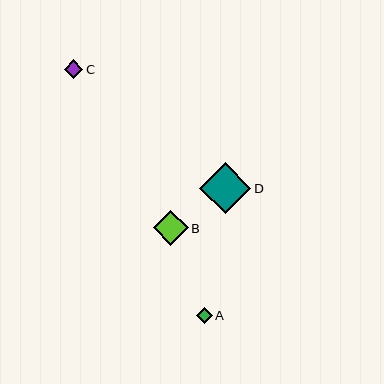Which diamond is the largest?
Diamond D is the largest with a size of approximately 51 pixels.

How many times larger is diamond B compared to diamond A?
Diamond B is approximately 2.2 times the size of diamond A.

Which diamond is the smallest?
Diamond A is the smallest with a size of approximately 16 pixels.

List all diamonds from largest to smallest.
From largest to smallest: D, B, C, A.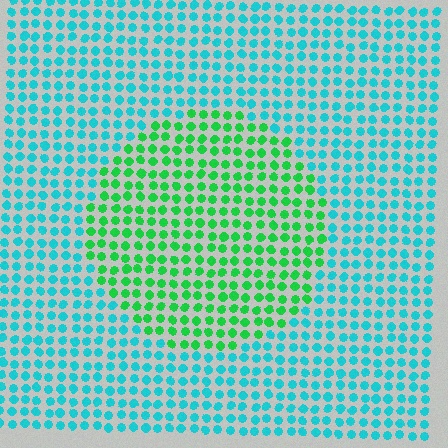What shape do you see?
I see a circle.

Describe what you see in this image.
The image is filled with small cyan elements in a uniform arrangement. A circle-shaped region is visible where the elements are tinted to a slightly different hue, forming a subtle color boundary.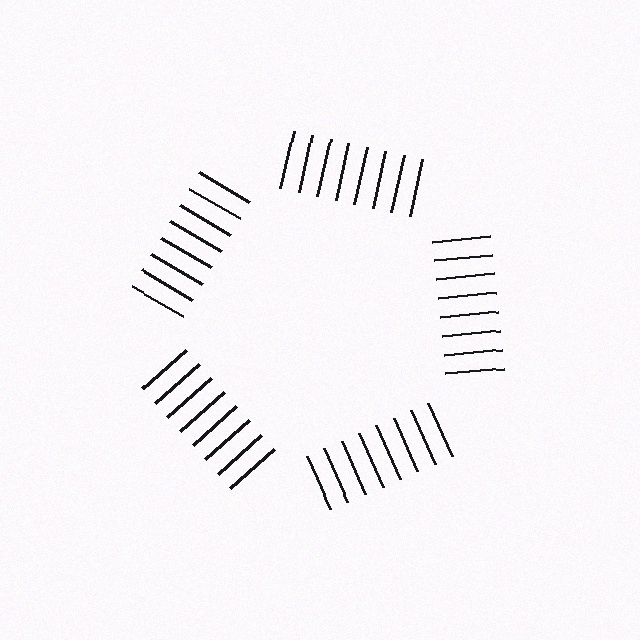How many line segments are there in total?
40 — 8 along each of the 5 edges.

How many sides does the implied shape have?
5 sides — the line-ends trace a pentagon.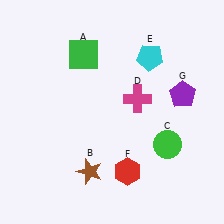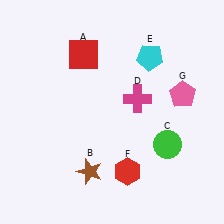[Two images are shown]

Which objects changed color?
A changed from green to red. G changed from purple to pink.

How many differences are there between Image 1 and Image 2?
There are 2 differences between the two images.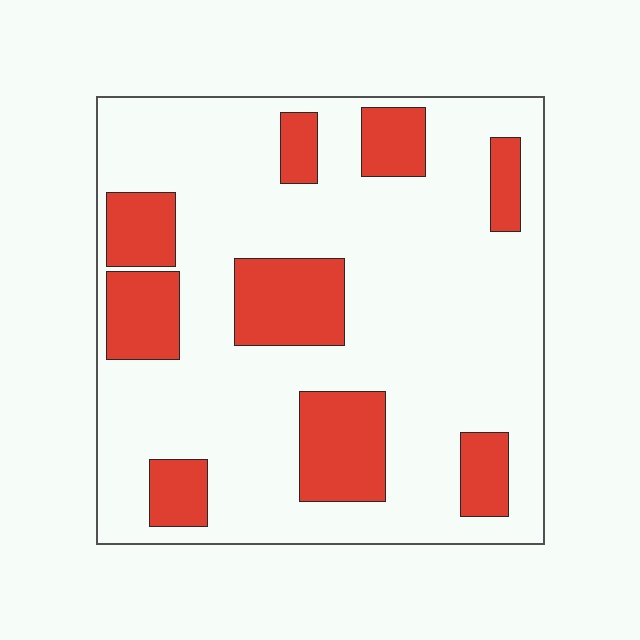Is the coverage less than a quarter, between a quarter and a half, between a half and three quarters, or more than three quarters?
Less than a quarter.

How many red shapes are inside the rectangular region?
9.